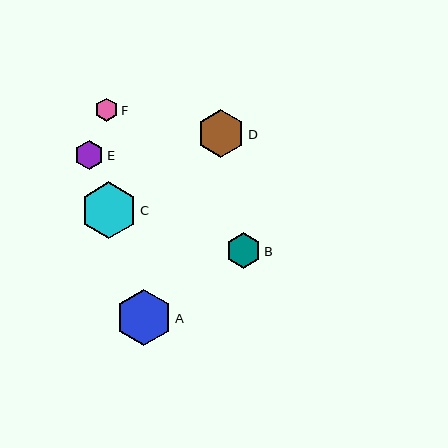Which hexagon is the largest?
Hexagon C is the largest with a size of approximately 57 pixels.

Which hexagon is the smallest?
Hexagon F is the smallest with a size of approximately 23 pixels.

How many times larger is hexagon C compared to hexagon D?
Hexagon C is approximately 1.2 times the size of hexagon D.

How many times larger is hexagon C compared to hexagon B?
Hexagon C is approximately 1.6 times the size of hexagon B.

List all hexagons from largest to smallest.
From largest to smallest: C, A, D, B, E, F.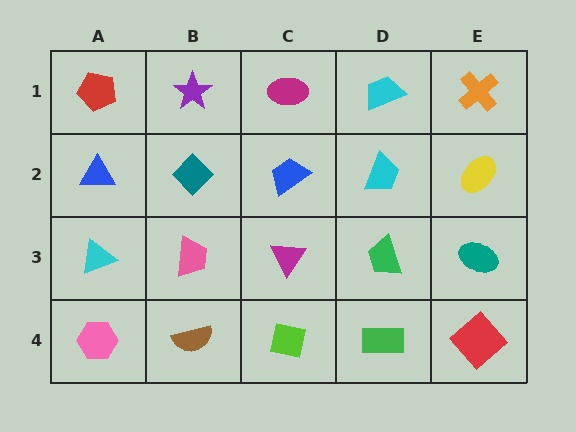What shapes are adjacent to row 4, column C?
A magenta triangle (row 3, column C), a brown semicircle (row 4, column B), a green rectangle (row 4, column D).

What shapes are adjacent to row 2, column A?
A red pentagon (row 1, column A), a cyan triangle (row 3, column A), a teal diamond (row 2, column B).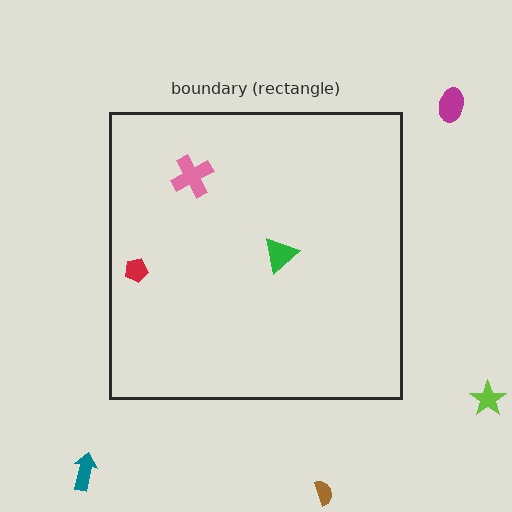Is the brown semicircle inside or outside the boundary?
Outside.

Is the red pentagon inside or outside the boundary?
Inside.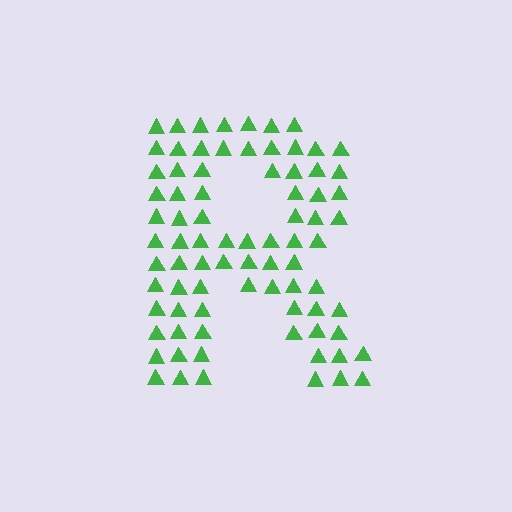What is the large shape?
The large shape is the letter R.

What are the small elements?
The small elements are triangles.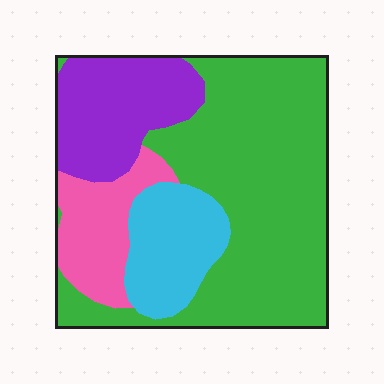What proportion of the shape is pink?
Pink takes up about one eighth (1/8) of the shape.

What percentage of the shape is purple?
Purple takes up about one fifth (1/5) of the shape.